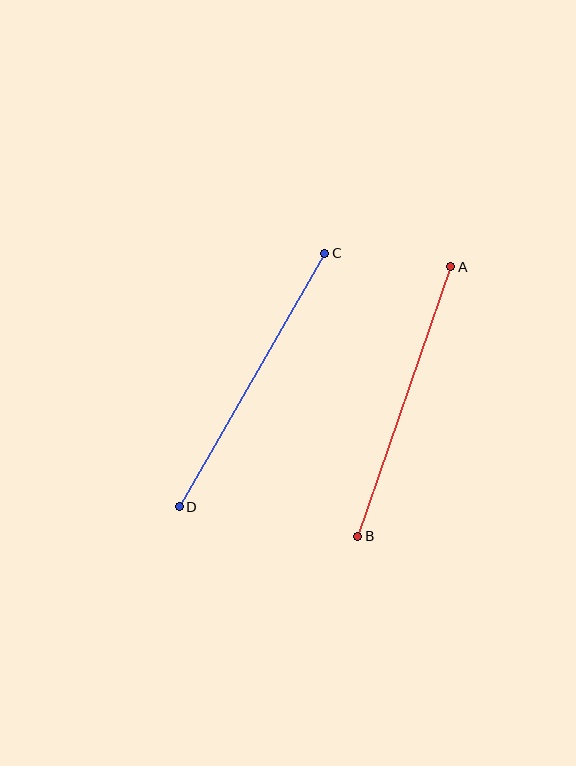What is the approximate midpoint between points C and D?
The midpoint is at approximately (252, 380) pixels.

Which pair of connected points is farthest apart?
Points C and D are farthest apart.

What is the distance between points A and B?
The distance is approximately 285 pixels.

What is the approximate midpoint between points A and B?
The midpoint is at approximately (404, 402) pixels.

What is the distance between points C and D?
The distance is approximately 292 pixels.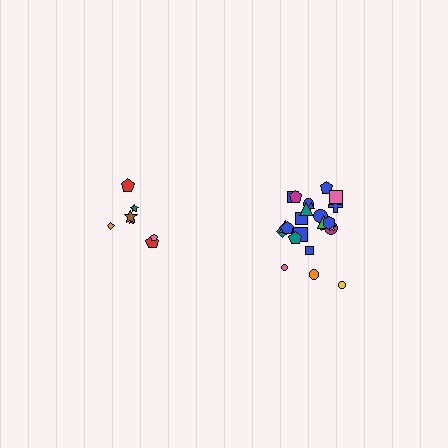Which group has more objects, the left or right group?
The right group.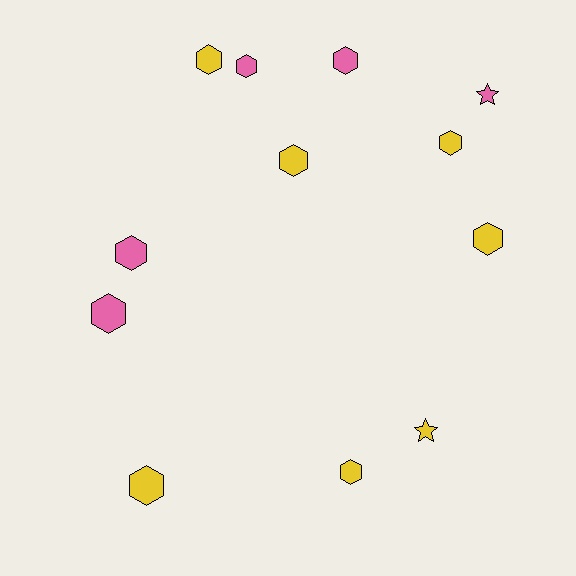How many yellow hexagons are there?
There are 6 yellow hexagons.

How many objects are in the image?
There are 12 objects.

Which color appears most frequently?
Yellow, with 7 objects.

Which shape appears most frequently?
Hexagon, with 10 objects.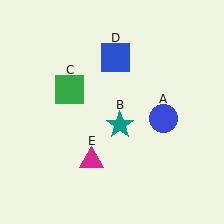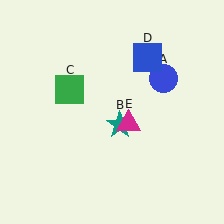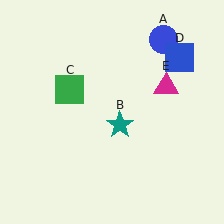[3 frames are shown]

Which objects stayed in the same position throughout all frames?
Teal star (object B) and green square (object C) remained stationary.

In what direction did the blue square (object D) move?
The blue square (object D) moved right.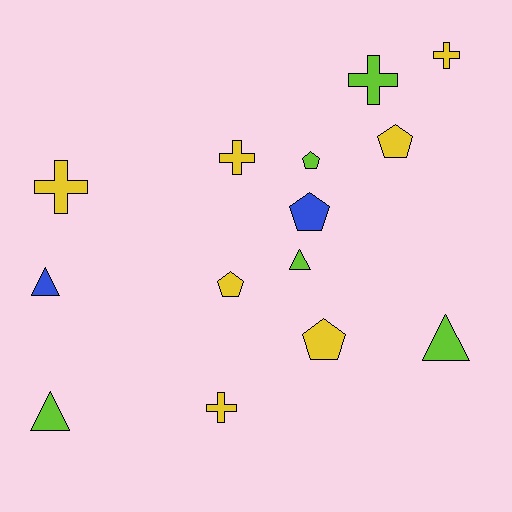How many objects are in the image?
There are 14 objects.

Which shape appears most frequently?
Pentagon, with 5 objects.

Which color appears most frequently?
Yellow, with 7 objects.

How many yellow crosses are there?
There are 4 yellow crosses.